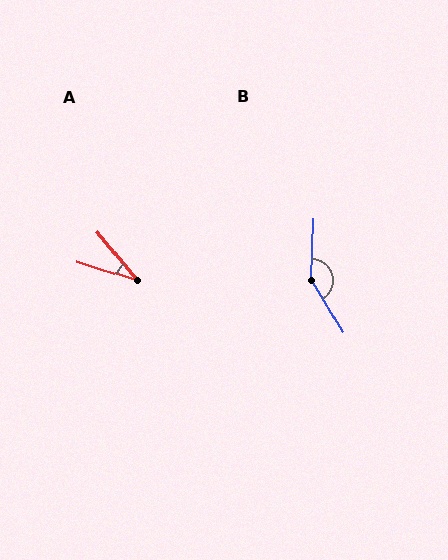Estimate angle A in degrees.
Approximately 33 degrees.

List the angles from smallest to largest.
A (33°), B (147°).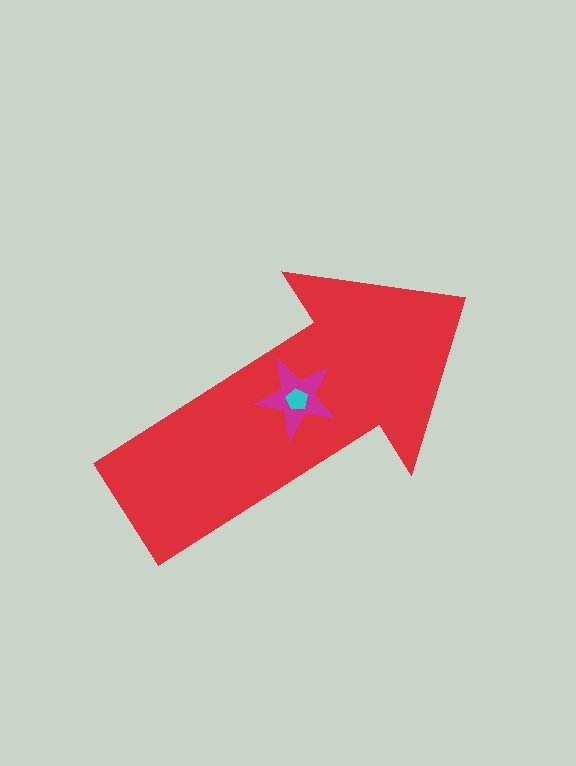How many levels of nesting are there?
3.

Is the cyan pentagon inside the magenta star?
Yes.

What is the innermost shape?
The cyan pentagon.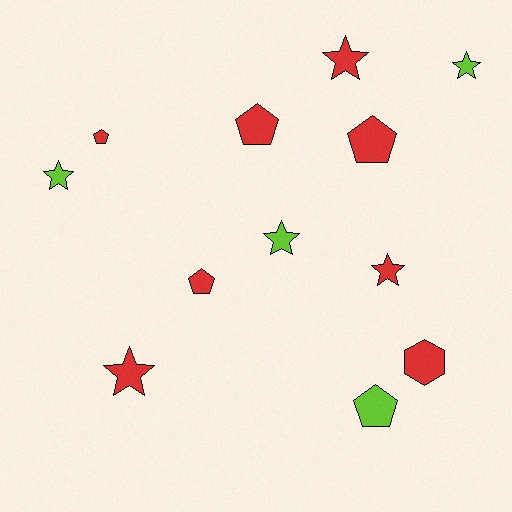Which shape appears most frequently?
Star, with 6 objects.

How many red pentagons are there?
There are 4 red pentagons.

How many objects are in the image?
There are 12 objects.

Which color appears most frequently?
Red, with 8 objects.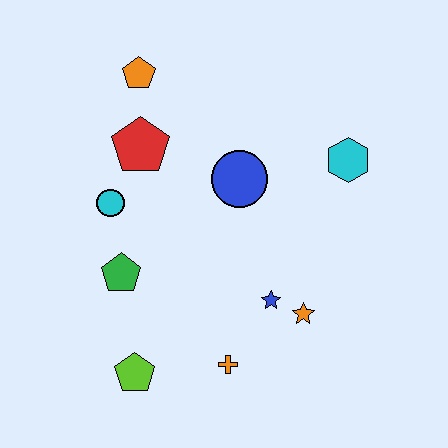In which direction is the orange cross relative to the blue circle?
The orange cross is below the blue circle.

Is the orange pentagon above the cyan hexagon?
Yes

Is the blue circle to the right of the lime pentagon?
Yes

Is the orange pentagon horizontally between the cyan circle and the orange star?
Yes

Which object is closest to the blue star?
The orange star is closest to the blue star.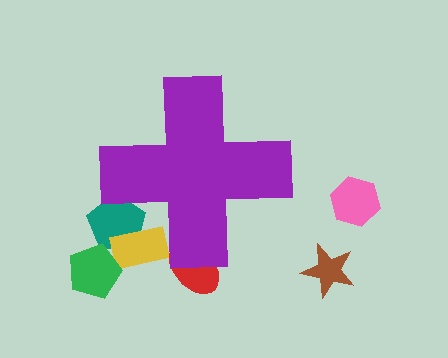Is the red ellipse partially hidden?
Yes, the red ellipse is partially hidden behind the purple cross.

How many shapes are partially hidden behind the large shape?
3 shapes are partially hidden.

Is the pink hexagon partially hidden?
No, the pink hexagon is fully visible.